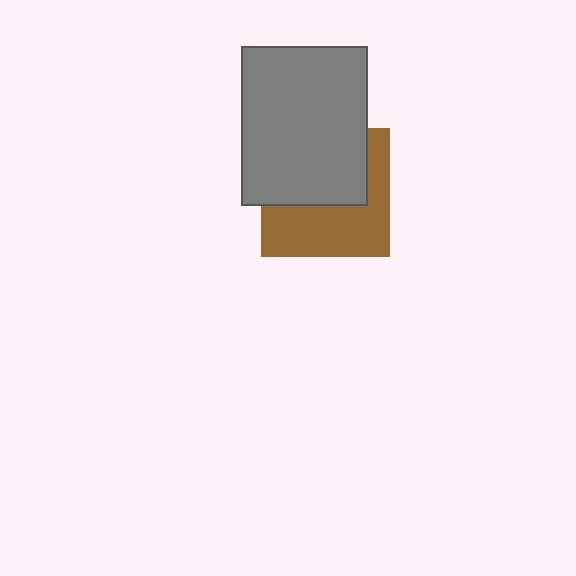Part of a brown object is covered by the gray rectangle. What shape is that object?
It is a square.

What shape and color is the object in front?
The object in front is a gray rectangle.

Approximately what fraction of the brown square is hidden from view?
Roughly 50% of the brown square is hidden behind the gray rectangle.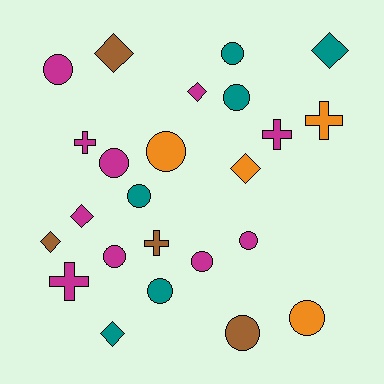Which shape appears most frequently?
Circle, with 12 objects.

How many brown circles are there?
There is 1 brown circle.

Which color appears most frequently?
Magenta, with 10 objects.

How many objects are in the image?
There are 24 objects.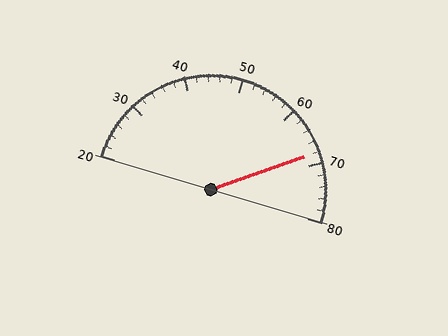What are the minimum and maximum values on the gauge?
The gauge ranges from 20 to 80.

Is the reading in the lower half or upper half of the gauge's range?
The reading is in the upper half of the range (20 to 80).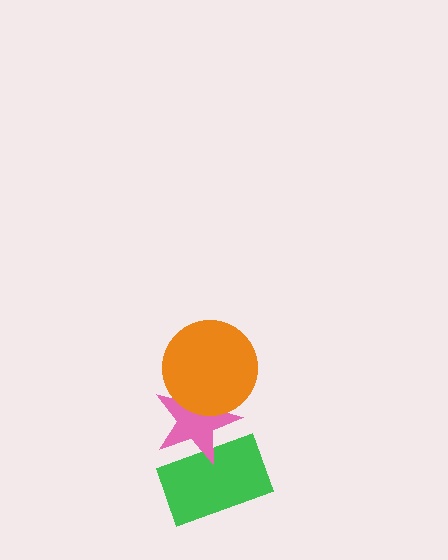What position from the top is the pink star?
The pink star is 2nd from the top.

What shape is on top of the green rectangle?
The pink star is on top of the green rectangle.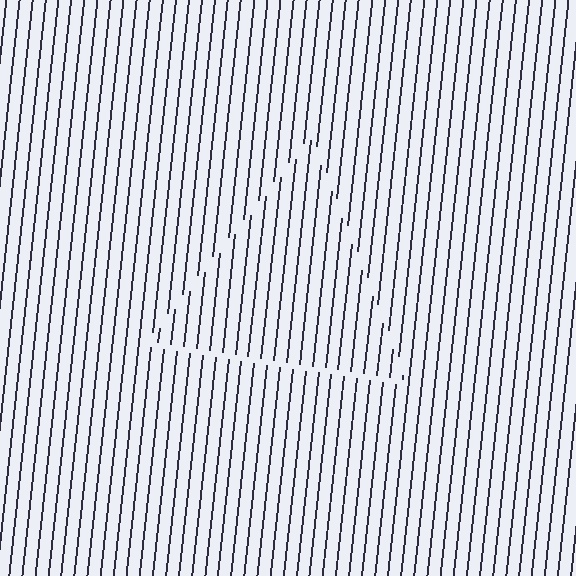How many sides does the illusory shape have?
3 sides — the line-ends trace a triangle.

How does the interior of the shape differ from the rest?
The interior of the shape contains the same grating, shifted by half a period — the contour is defined by the phase discontinuity where line-ends from the inner and outer gratings abut.